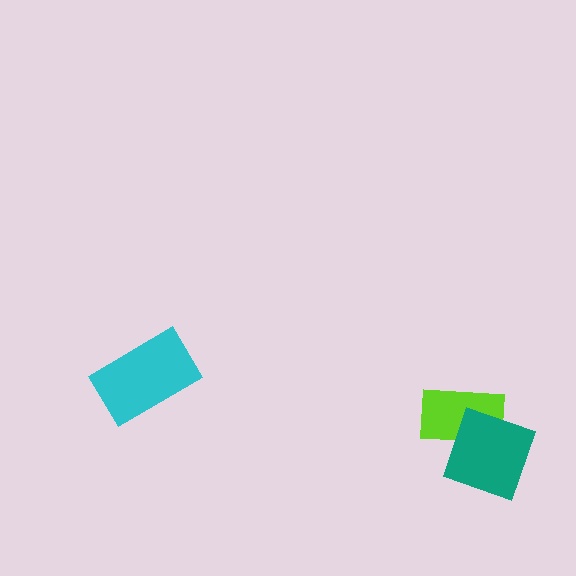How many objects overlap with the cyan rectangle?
0 objects overlap with the cyan rectangle.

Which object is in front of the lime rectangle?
The teal square is in front of the lime rectangle.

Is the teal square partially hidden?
No, no other shape covers it.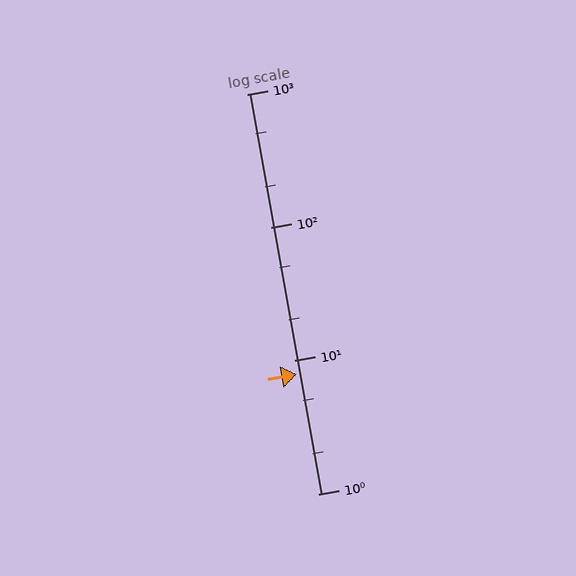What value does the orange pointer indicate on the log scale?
The pointer indicates approximately 7.9.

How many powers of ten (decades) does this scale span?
The scale spans 3 decades, from 1 to 1000.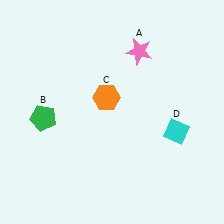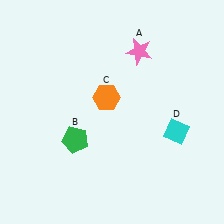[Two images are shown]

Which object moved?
The green pentagon (B) moved right.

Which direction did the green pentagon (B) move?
The green pentagon (B) moved right.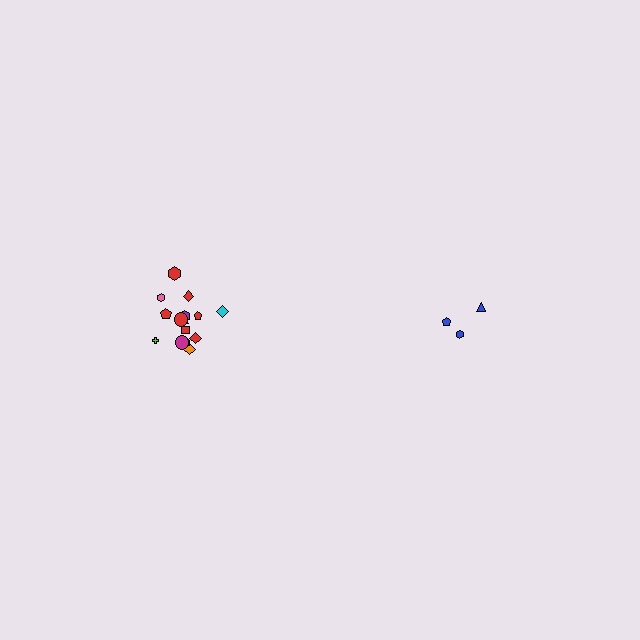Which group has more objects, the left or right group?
The left group.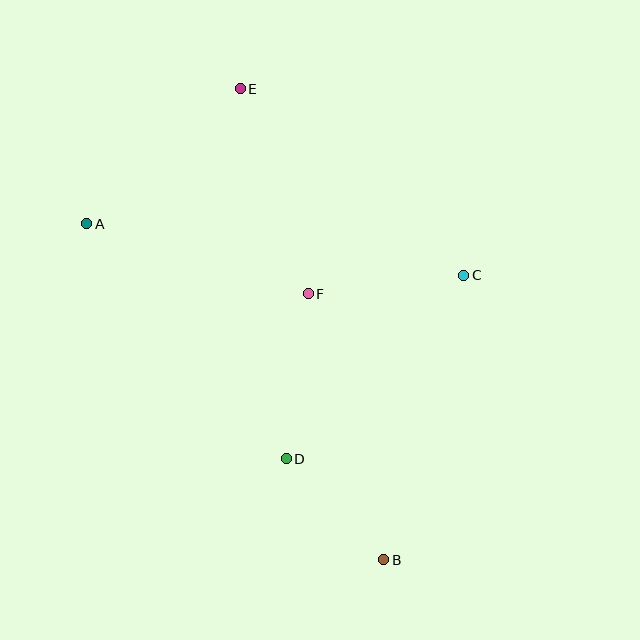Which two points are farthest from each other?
Points B and E are farthest from each other.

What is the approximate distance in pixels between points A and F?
The distance between A and F is approximately 233 pixels.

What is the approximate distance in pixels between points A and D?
The distance between A and D is approximately 308 pixels.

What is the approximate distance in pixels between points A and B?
The distance between A and B is approximately 449 pixels.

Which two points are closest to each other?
Points B and D are closest to each other.